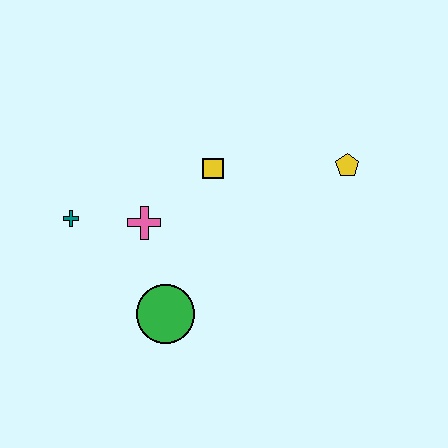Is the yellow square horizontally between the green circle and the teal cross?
No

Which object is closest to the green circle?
The pink cross is closest to the green circle.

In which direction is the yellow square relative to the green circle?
The yellow square is above the green circle.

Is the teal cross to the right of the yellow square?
No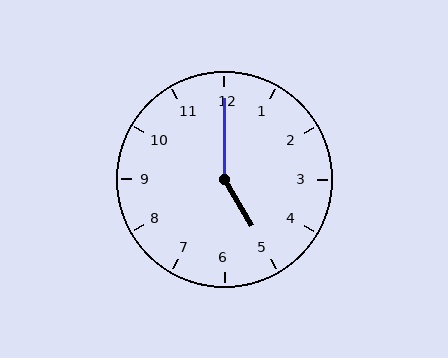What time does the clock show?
5:00.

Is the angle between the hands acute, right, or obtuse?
It is obtuse.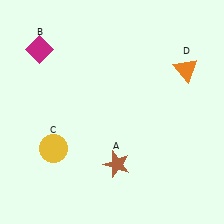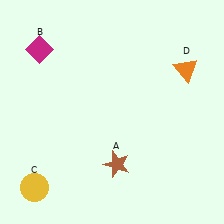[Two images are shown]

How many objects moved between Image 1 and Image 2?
1 object moved between the two images.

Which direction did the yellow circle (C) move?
The yellow circle (C) moved down.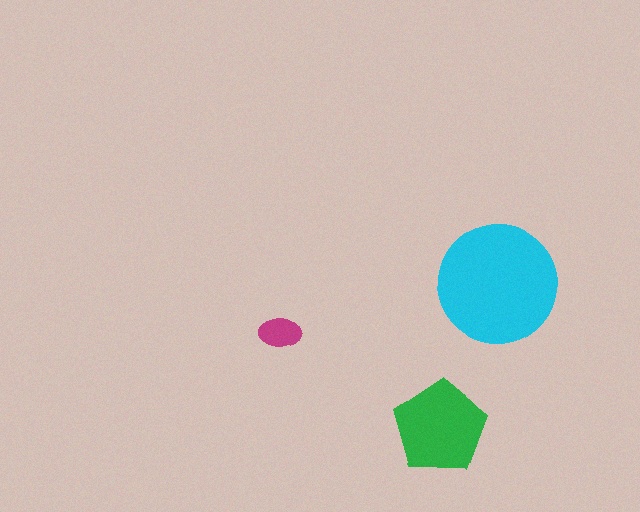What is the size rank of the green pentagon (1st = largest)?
2nd.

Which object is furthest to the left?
The magenta ellipse is leftmost.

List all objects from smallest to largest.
The magenta ellipse, the green pentagon, the cyan circle.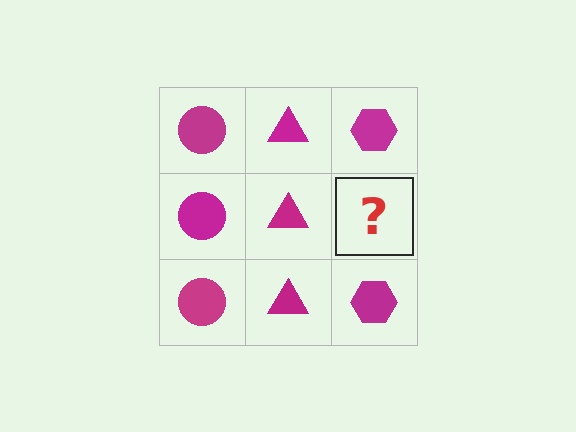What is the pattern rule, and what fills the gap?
The rule is that each column has a consistent shape. The gap should be filled with a magenta hexagon.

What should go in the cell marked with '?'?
The missing cell should contain a magenta hexagon.